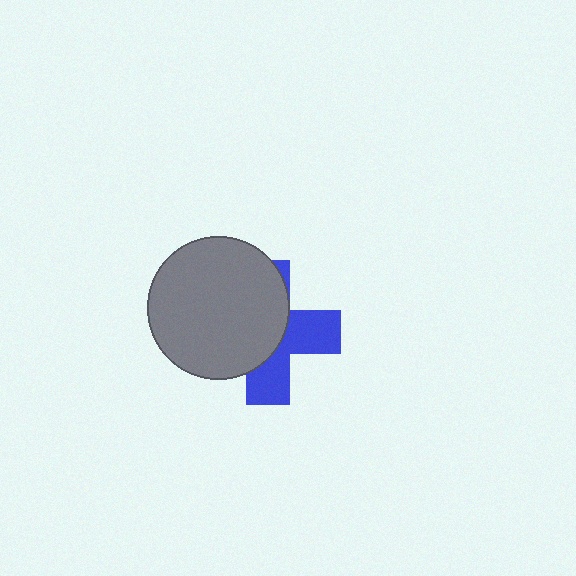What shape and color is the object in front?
The object in front is a gray circle.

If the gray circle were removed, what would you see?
You would see the complete blue cross.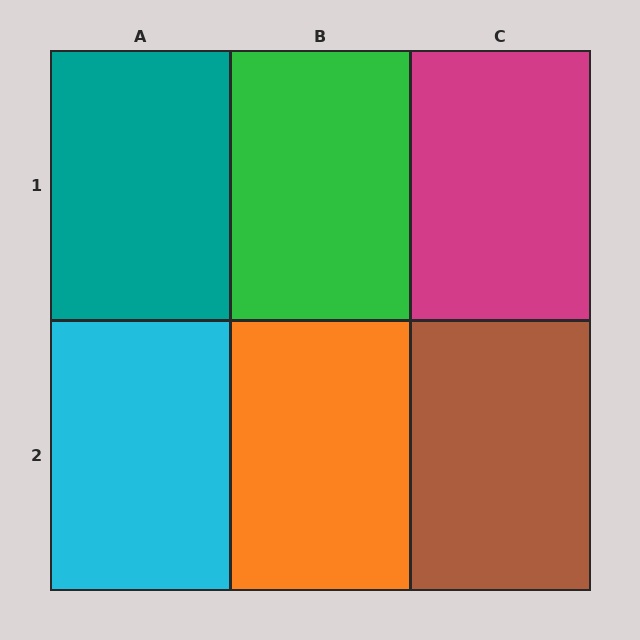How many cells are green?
1 cell is green.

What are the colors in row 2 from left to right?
Cyan, orange, brown.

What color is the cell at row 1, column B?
Green.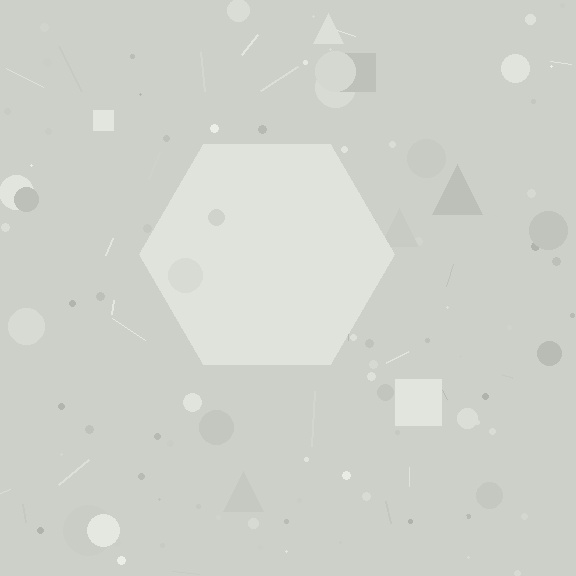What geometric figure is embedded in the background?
A hexagon is embedded in the background.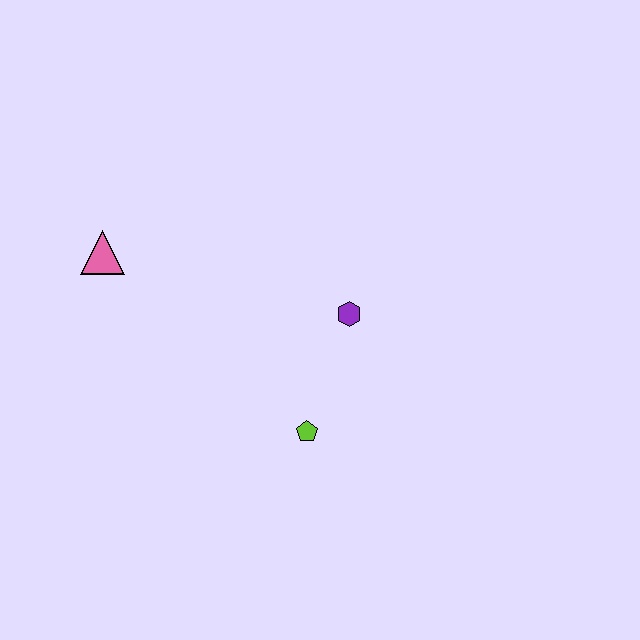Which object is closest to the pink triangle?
The purple hexagon is closest to the pink triangle.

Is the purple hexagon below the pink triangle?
Yes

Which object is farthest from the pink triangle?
The lime pentagon is farthest from the pink triangle.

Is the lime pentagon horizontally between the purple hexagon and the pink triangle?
Yes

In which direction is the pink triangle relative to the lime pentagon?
The pink triangle is to the left of the lime pentagon.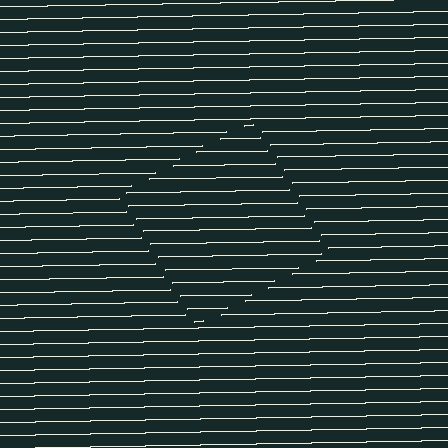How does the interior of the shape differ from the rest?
The interior of the shape contains the same grating, shifted by half a period — the contour is defined by the phase discontinuity where line-ends from the inner and outer gratings abut.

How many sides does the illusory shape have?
4 sides — the line-ends trace a square.